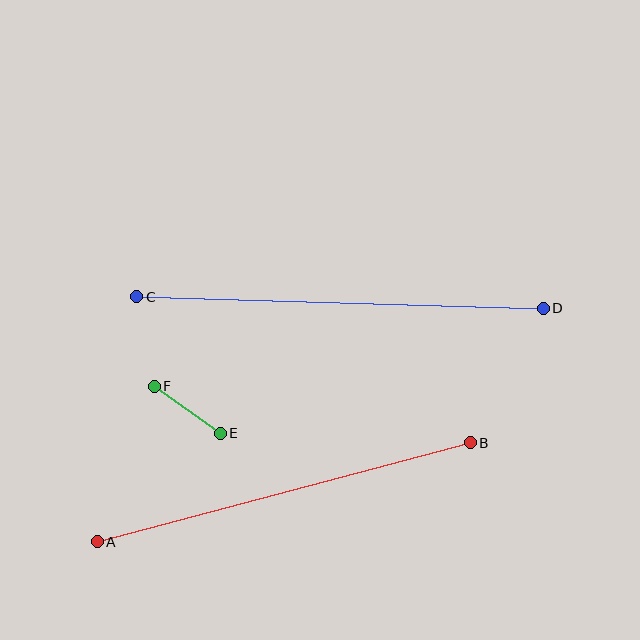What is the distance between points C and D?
The distance is approximately 407 pixels.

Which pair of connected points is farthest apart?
Points C and D are farthest apart.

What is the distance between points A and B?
The distance is approximately 386 pixels.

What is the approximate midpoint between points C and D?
The midpoint is at approximately (340, 302) pixels.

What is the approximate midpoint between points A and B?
The midpoint is at approximately (284, 492) pixels.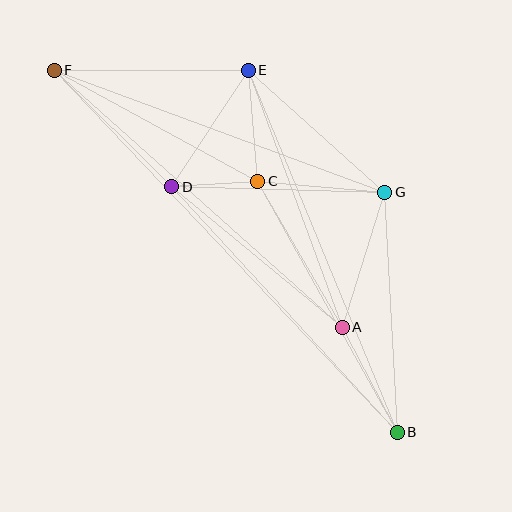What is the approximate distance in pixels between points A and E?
The distance between A and E is approximately 274 pixels.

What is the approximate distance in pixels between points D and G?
The distance between D and G is approximately 213 pixels.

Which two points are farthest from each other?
Points B and F are farthest from each other.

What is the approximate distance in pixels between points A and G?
The distance between A and G is approximately 142 pixels.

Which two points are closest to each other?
Points C and D are closest to each other.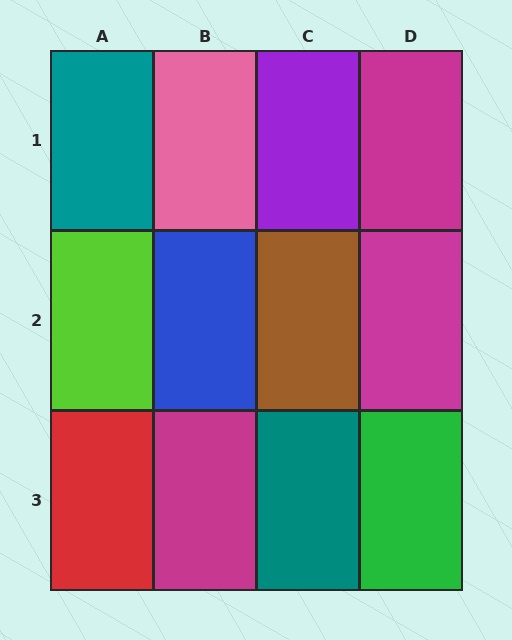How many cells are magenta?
3 cells are magenta.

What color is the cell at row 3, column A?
Red.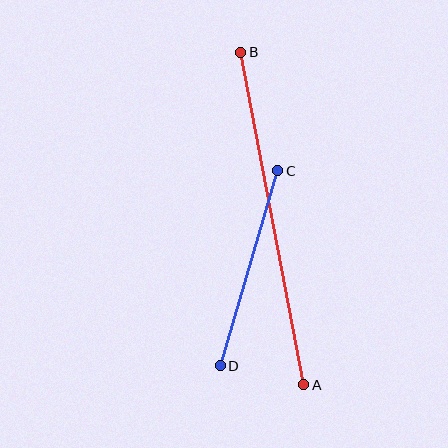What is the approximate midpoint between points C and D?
The midpoint is at approximately (249, 268) pixels.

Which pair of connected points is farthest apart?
Points A and B are farthest apart.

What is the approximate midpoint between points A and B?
The midpoint is at approximately (272, 218) pixels.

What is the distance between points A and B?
The distance is approximately 339 pixels.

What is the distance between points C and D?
The distance is approximately 203 pixels.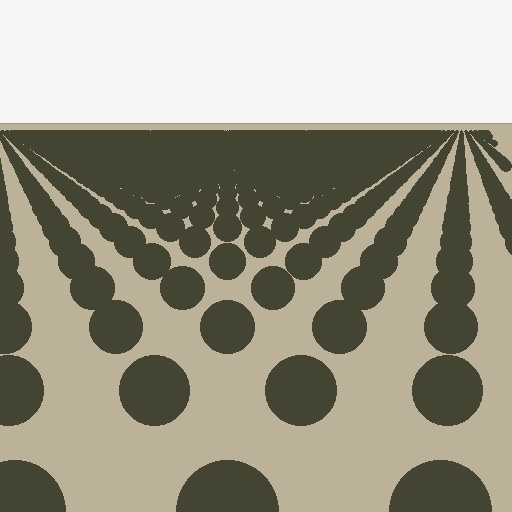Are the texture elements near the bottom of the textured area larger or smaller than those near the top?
Larger. Near the bottom, elements are closer to the viewer and appear at a bigger on-screen size.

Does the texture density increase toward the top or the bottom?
Density increases toward the top.